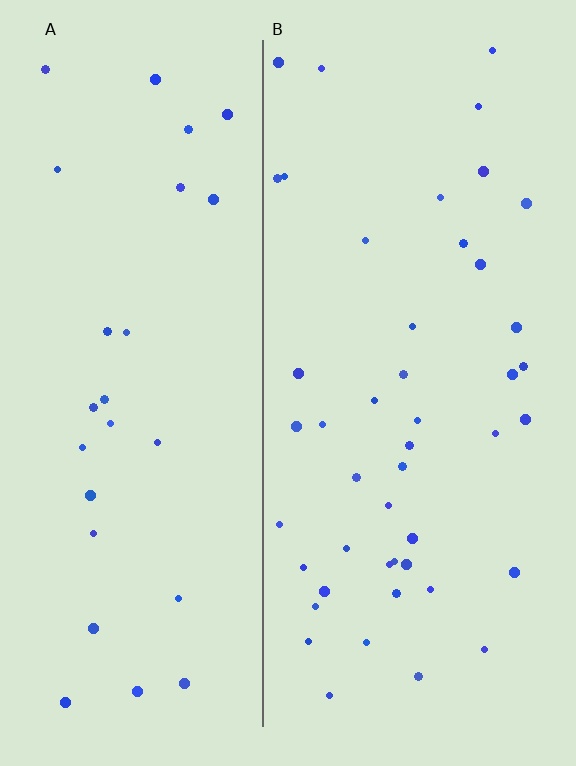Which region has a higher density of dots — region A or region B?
B (the right).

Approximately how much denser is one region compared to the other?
Approximately 1.7× — region B over region A.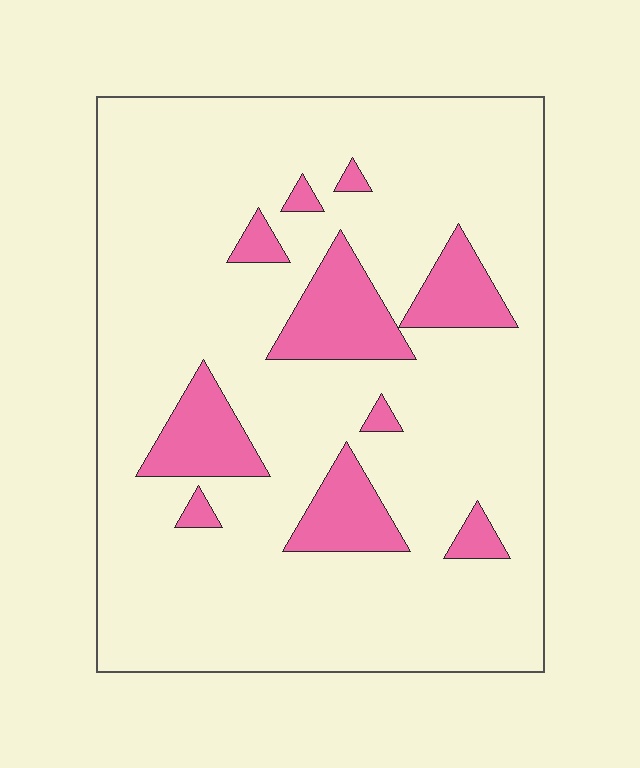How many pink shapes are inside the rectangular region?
10.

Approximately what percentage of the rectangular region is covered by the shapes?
Approximately 15%.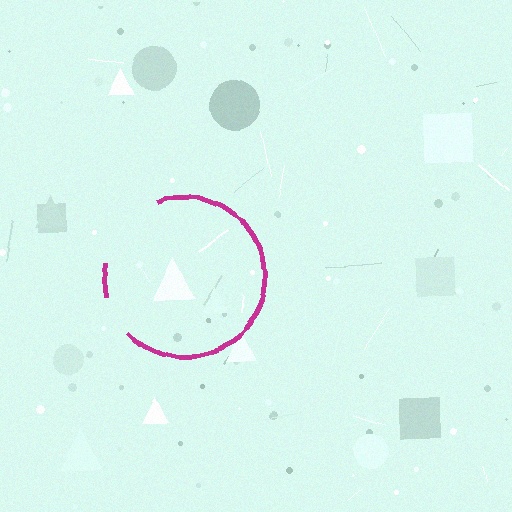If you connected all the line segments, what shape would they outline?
They would outline a circle.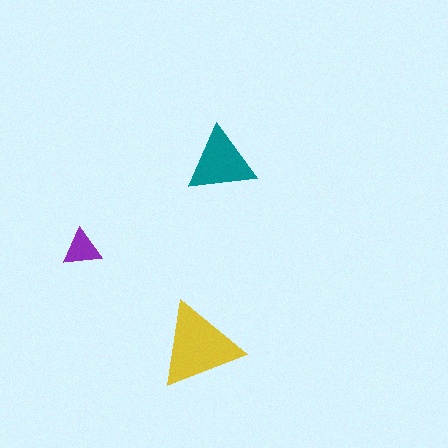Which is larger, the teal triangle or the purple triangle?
The teal one.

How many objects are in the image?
There are 3 objects in the image.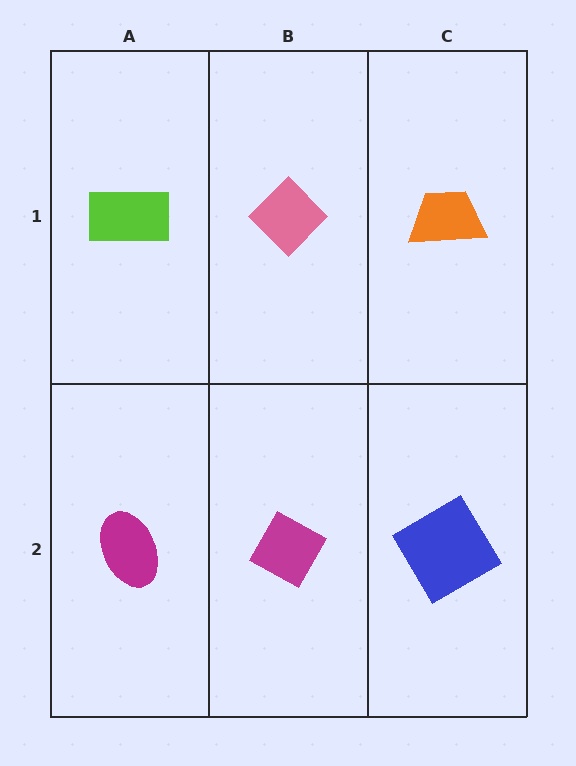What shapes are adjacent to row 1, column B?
A magenta diamond (row 2, column B), a lime rectangle (row 1, column A), an orange trapezoid (row 1, column C).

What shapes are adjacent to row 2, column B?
A pink diamond (row 1, column B), a magenta ellipse (row 2, column A), a blue diamond (row 2, column C).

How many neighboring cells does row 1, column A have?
2.